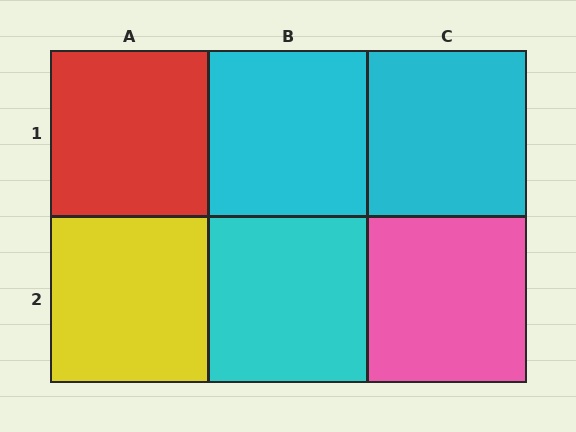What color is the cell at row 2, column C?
Pink.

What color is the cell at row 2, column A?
Yellow.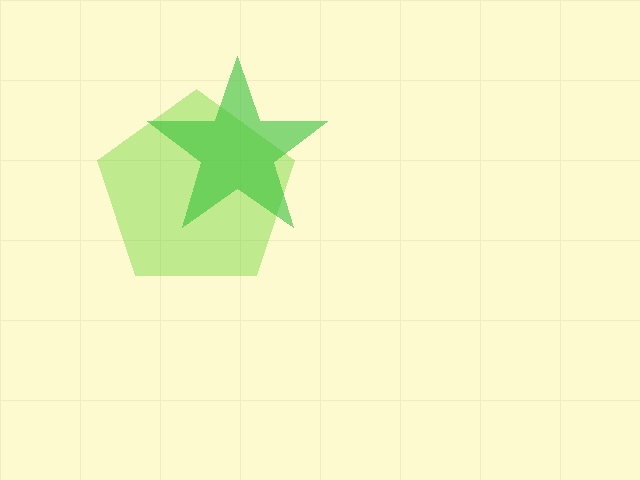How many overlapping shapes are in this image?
There are 2 overlapping shapes in the image.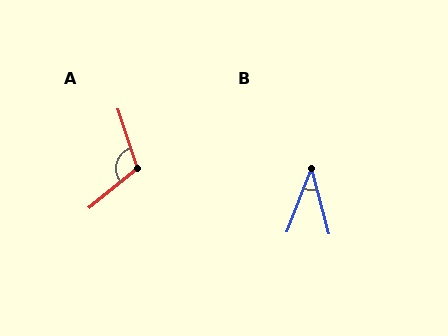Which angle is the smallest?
B, at approximately 36 degrees.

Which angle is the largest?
A, at approximately 111 degrees.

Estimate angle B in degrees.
Approximately 36 degrees.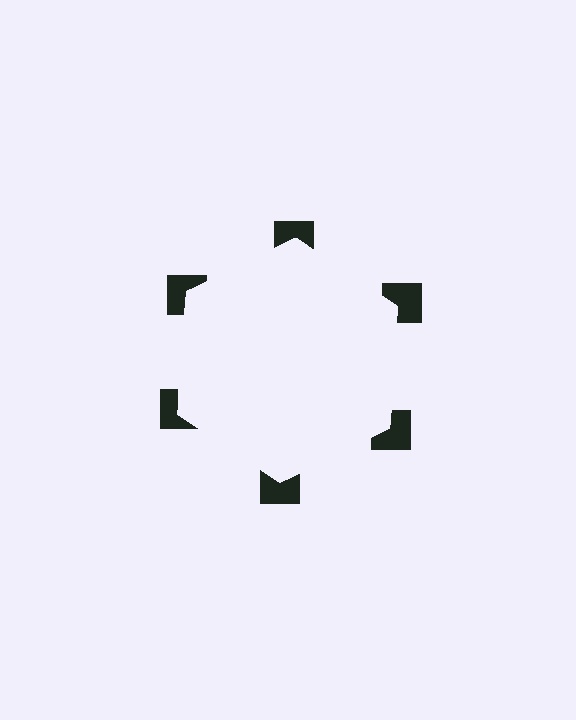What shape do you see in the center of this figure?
An illusory hexagon — its edges are inferred from the aligned wedge cuts in the notched squares, not physically drawn.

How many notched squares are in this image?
There are 6 — one at each vertex of the illusory hexagon.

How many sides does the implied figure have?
6 sides.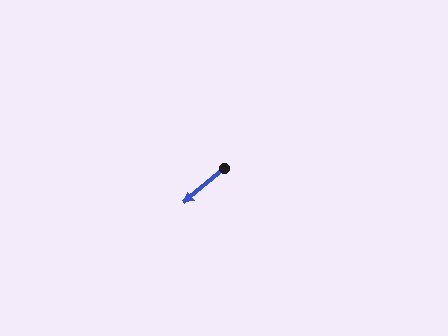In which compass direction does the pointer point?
Southwest.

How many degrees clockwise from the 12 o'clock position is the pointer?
Approximately 230 degrees.